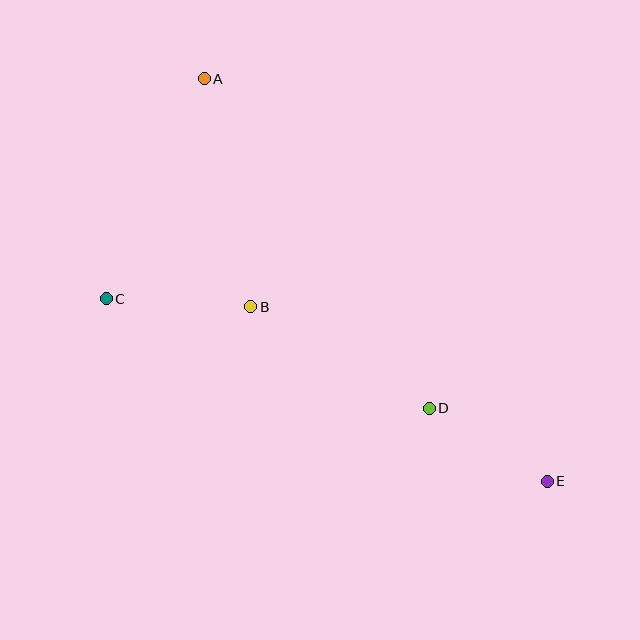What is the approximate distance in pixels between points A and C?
The distance between A and C is approximately 241 pixels.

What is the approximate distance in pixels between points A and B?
The distance between A and B is approximately 233 pixels.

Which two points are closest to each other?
Points D and E are closest to each other.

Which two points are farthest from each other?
Points A and E are farthest from each other.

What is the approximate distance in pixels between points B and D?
The distance between B and D is approximately 205 pixels.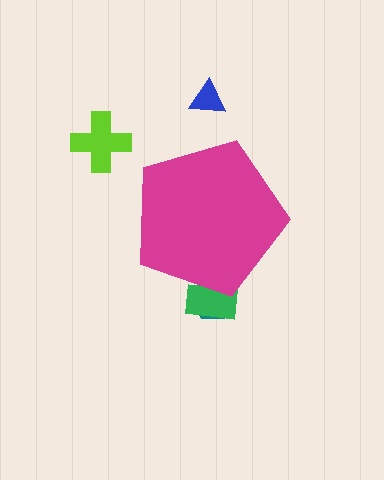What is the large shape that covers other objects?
A magenta pentagon.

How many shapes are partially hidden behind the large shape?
2 shapes are partially hidden.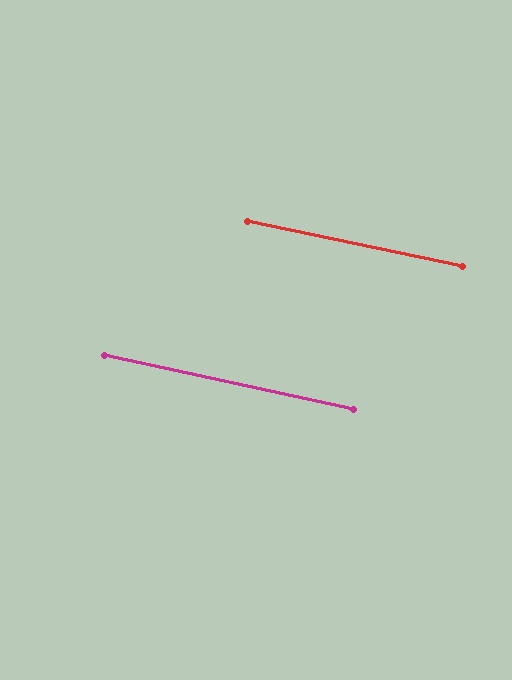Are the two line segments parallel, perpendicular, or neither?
Parallel — their directions differ by only 0.3°.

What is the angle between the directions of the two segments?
Approximately 0 degrees.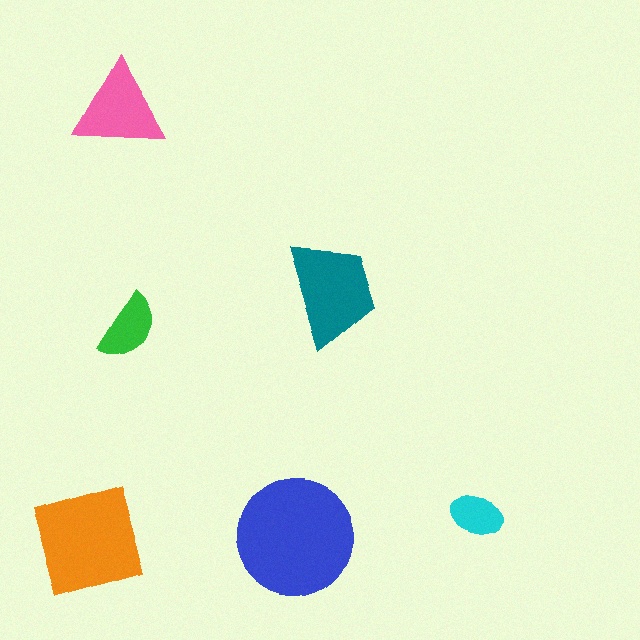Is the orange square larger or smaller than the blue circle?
Smaller.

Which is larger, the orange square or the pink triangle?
The orange square.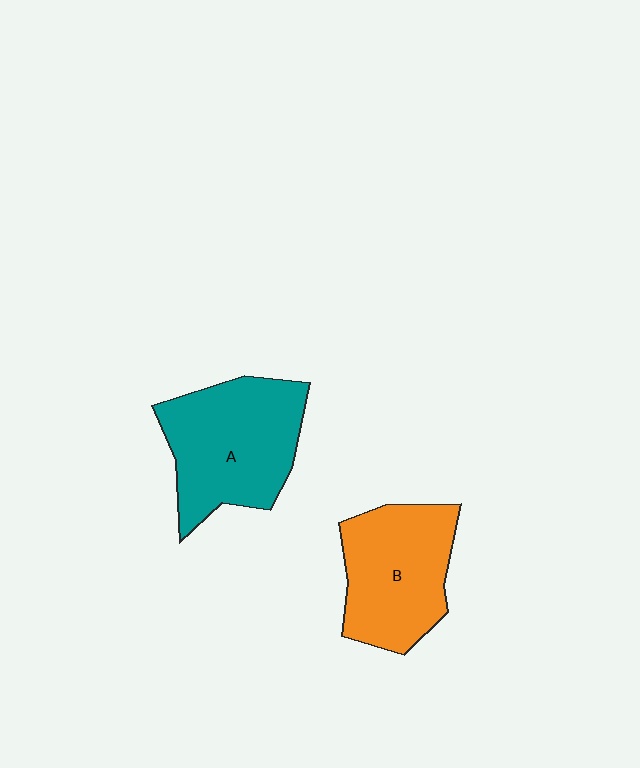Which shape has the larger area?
Shape A (teal).